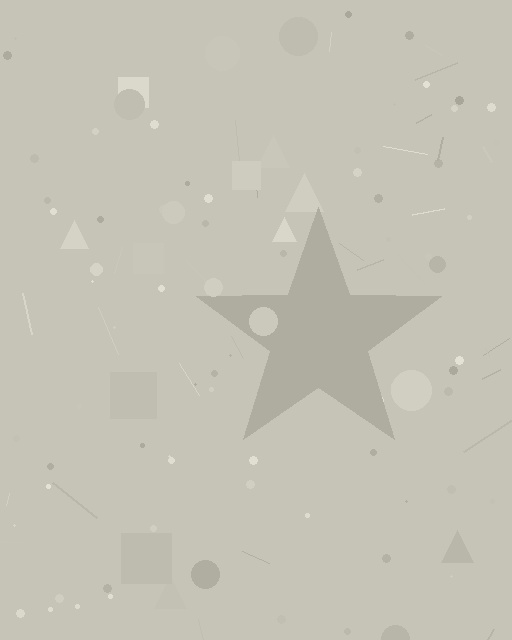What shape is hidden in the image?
A star is hidden in the image.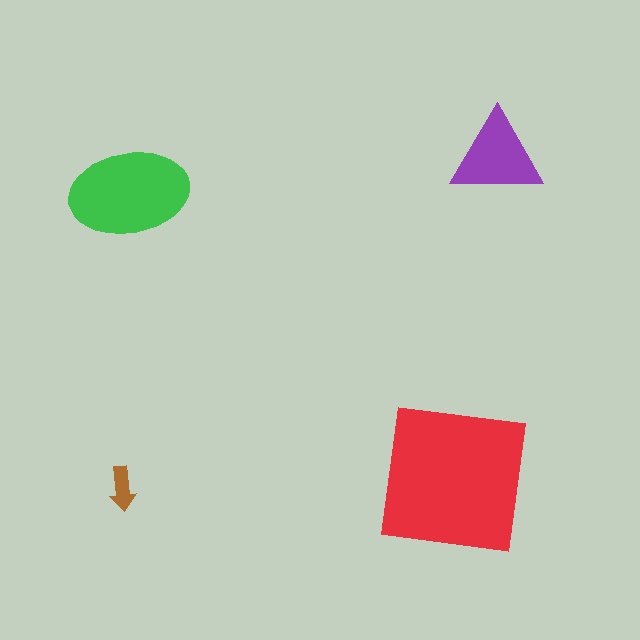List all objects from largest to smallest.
The red square, the green ellipse, the purple triangle, the brown arrow.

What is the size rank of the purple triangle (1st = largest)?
3rd.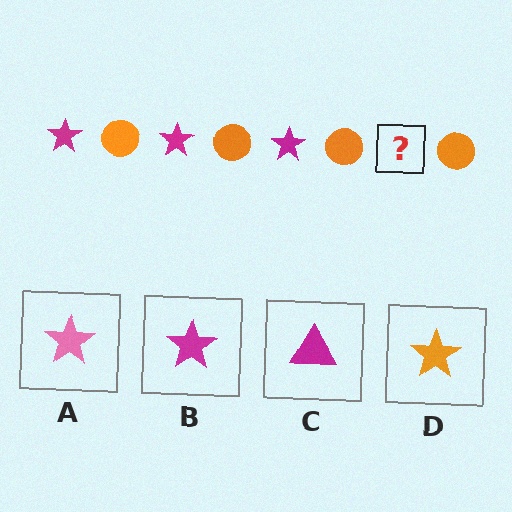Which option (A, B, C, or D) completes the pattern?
B.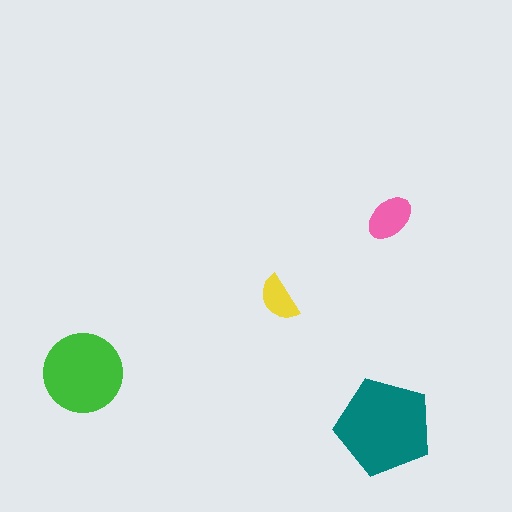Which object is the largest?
The teal pentagon.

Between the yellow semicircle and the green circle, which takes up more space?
The green circle.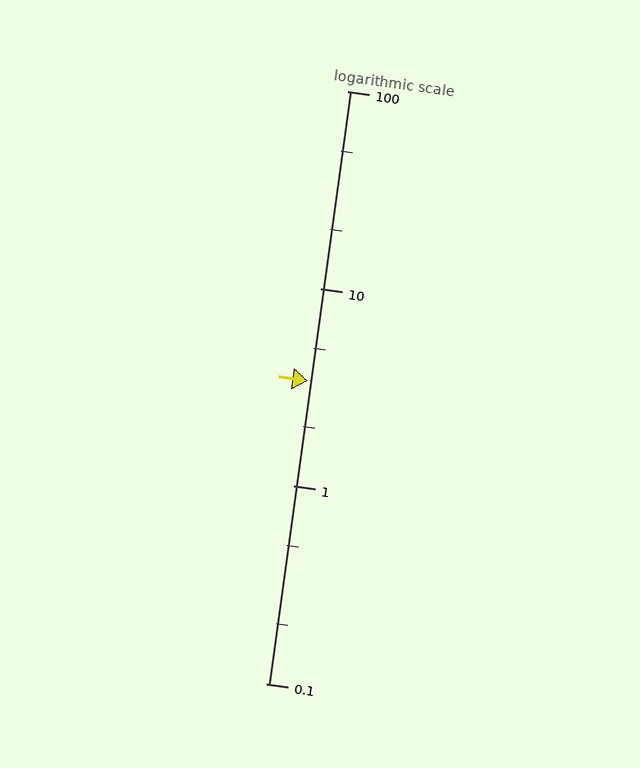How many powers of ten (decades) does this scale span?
The scale spans 3 decades, from 0.1 to 100.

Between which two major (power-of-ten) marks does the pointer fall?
The pointer is between 1 and 10.